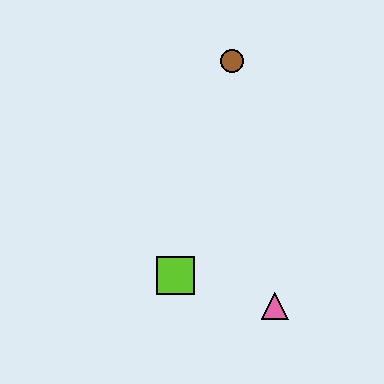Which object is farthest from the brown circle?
The pink triangle is farthest from the brown circle.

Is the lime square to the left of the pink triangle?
Yes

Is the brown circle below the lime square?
No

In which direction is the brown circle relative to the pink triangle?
The brown circle is above the pink triangle.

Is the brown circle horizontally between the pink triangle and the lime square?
Yes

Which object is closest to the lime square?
The pink triangle is closest to the lime square.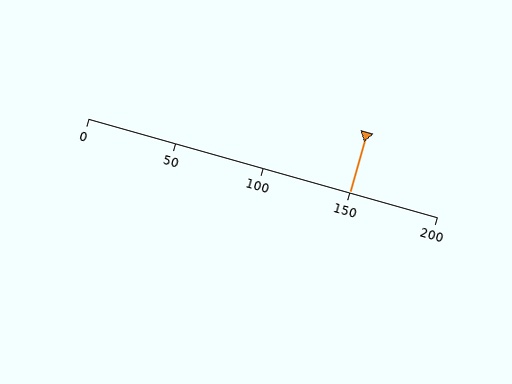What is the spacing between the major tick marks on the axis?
The major ticks are spaced 50 apart.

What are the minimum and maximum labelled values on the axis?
The axis runs from 0 to 200.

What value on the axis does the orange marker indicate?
The marker indicates approximately 150.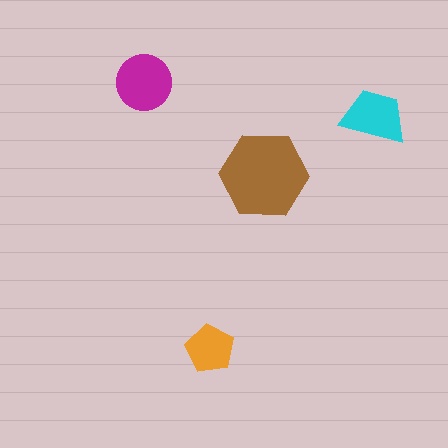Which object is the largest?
The brown hexagon.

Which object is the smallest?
The orange pentagon.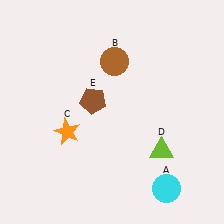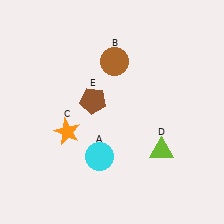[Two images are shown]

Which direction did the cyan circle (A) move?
The cyan circle (A) moved left.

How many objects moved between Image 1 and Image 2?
1 object moved between the two images.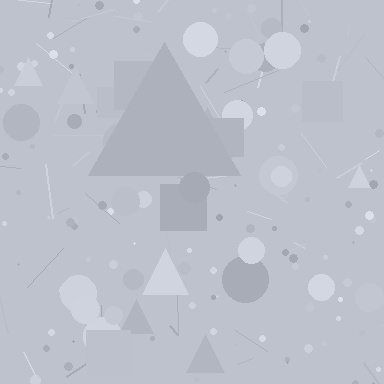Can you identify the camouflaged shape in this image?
The camouflaged shape is a triangle.